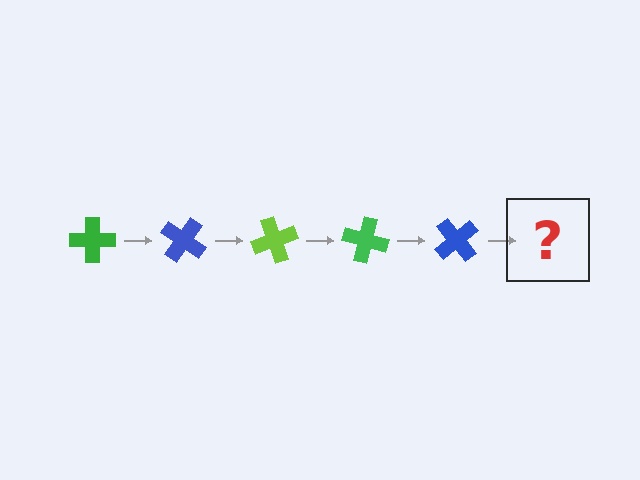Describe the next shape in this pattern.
It should be a lime cross, rotated 175 degrees from the start.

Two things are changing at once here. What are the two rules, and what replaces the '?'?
The two rules are that it rotates 35 degrees each step and the color cycles through green, blue, and lime. The '?' should be a lime cross, rotated 175 degrees from the start.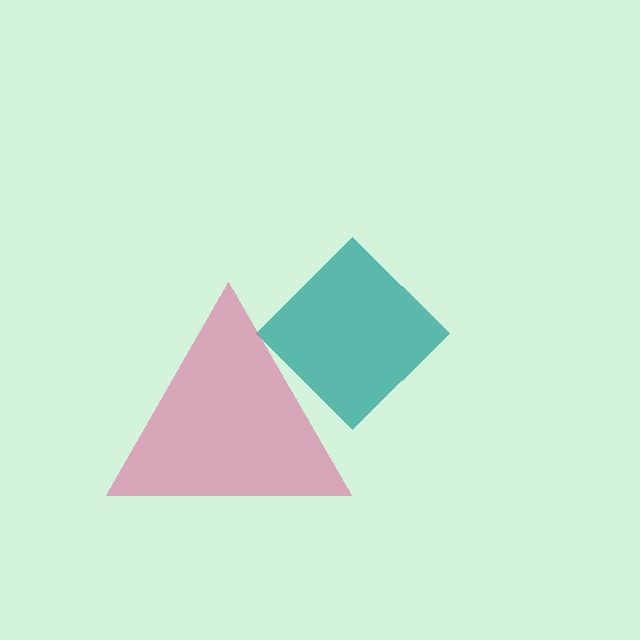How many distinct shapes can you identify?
There are 2 distinct shapes: a teal diamond, a pink triangle.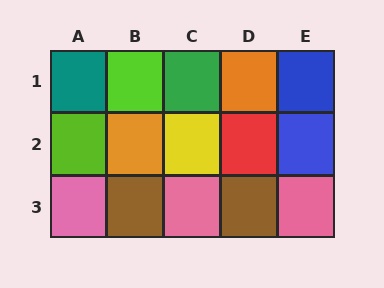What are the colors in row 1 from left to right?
Teal, lime, green, orange, blue.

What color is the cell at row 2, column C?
Yellow.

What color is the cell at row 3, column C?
Pink.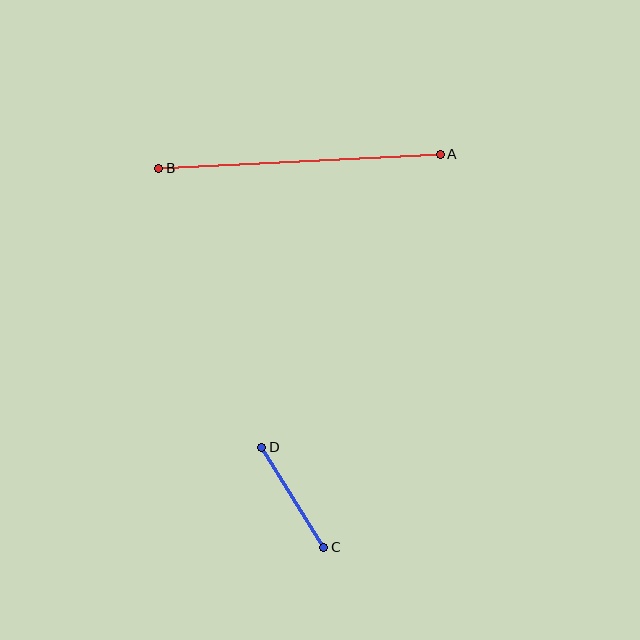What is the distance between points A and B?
The distance is approximately 282 pixels.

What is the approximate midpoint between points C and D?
The midpoint is at approximately (293, 497) pixels.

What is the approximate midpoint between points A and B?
The midpoint is at approximately (299, 161) pixels.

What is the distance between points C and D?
The distance is approximately 117 pixels.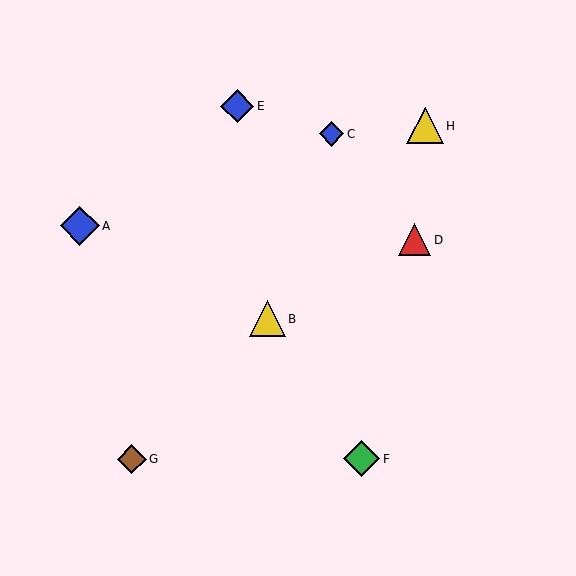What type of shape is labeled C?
Shape C is a blue diamond.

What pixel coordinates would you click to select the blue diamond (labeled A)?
Click at (80, 226) to select the blue diamond A.